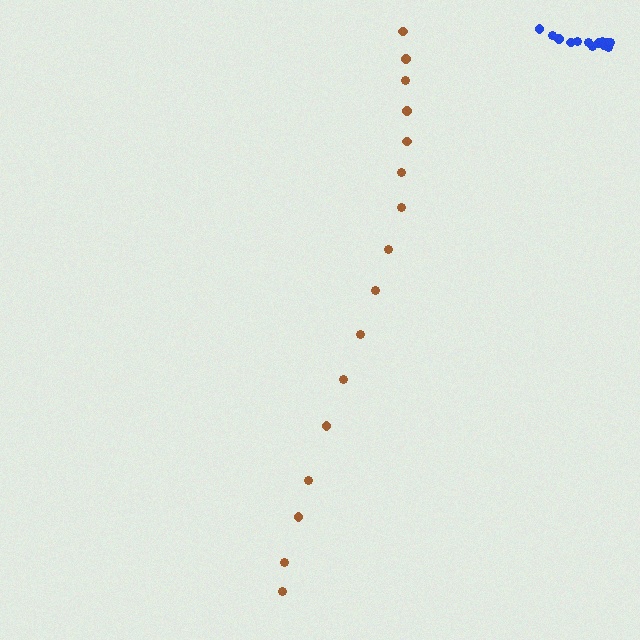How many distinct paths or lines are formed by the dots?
There are 2 distinct paths.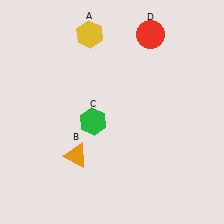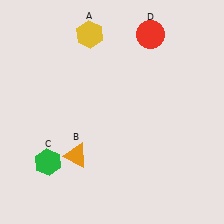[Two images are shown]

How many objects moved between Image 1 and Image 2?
1 object moved between the two images.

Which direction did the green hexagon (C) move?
The green hexagon (C) moved left.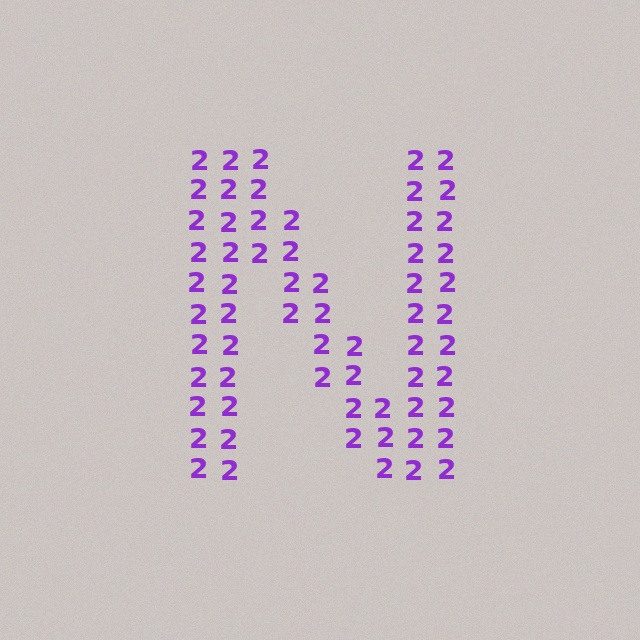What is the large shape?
The large shape is the letter N.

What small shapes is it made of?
It is made of small digit 2's.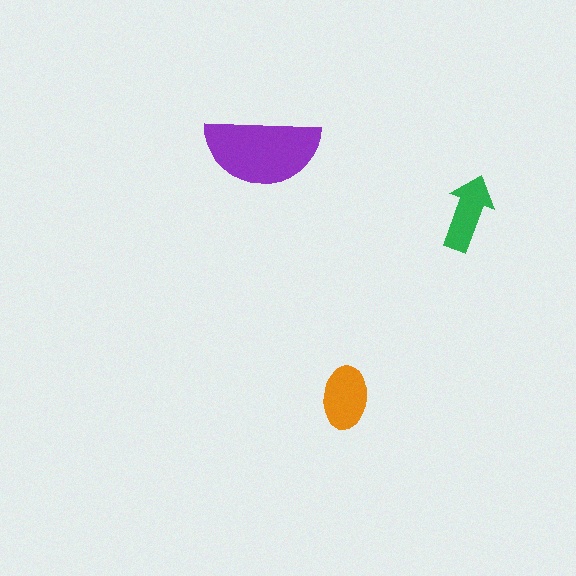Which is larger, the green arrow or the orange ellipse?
The orange ellipse.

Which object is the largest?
The purple semicircle.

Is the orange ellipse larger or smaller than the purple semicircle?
Smaller.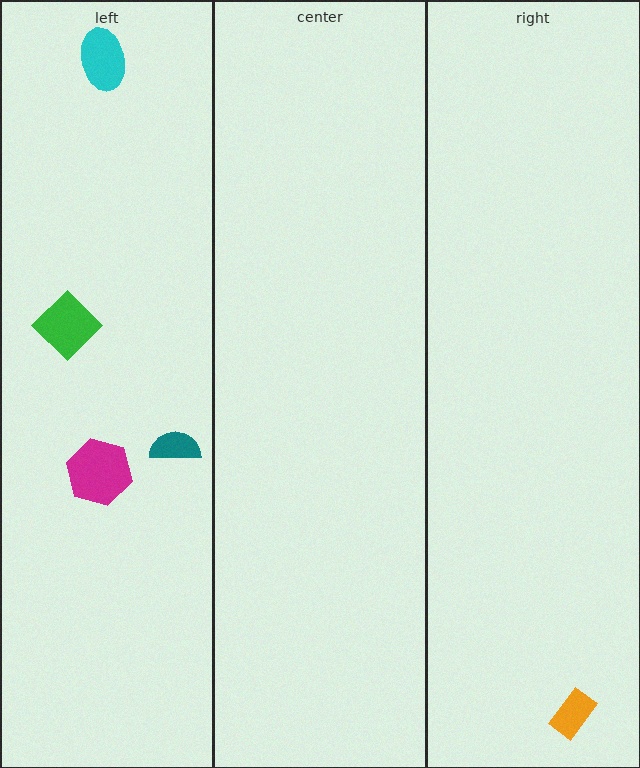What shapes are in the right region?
The orange rectangle.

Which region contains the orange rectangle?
The right region.